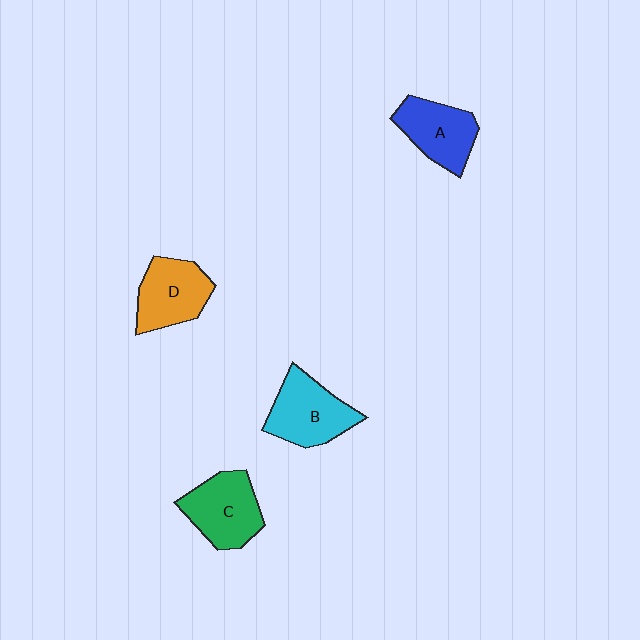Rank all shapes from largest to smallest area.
From largest to smallest: B (cyan), C (green), D (orange), A (blue).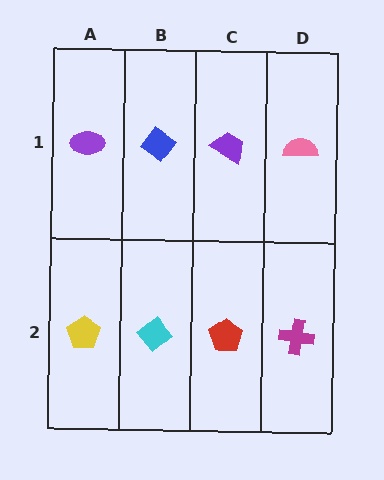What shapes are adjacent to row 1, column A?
A yellow pentagon (row 2, column A), a blue diamond (row 1, column B).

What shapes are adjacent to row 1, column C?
A red pentagon (row 2, column C), a blue diamond (row 1, column B), a pink semicircle (row 1, column D).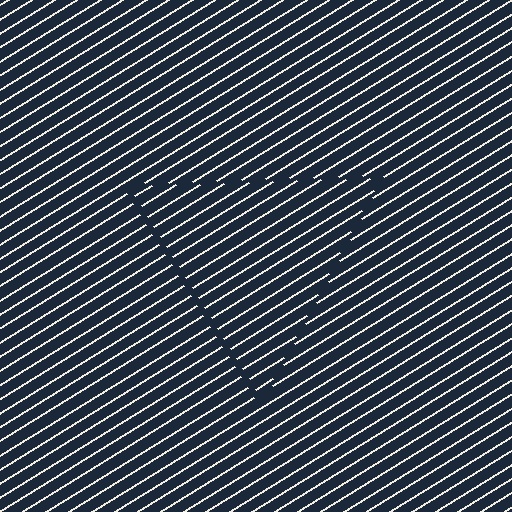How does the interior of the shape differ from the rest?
The interior of the shape contains the same grating, shifted by half a period — the contour is defined by the phase discontinuity where line-ends from the inner and outer gratings abut.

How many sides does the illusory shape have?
3 sides — the line-ends trace a triangle.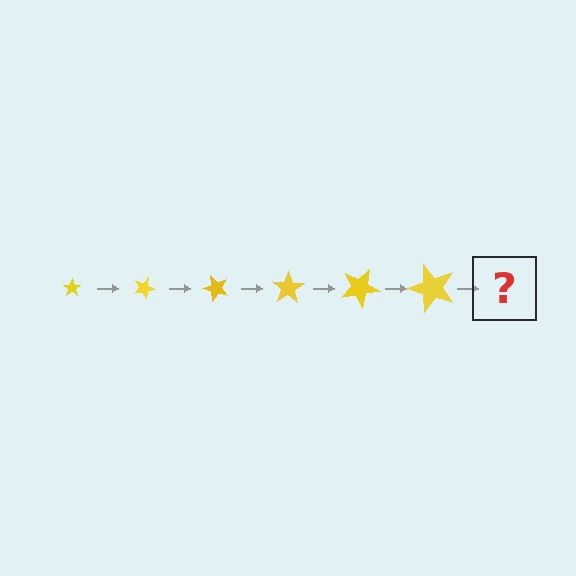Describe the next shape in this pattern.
It should be a star, larger than the previous one and rotated 150 degrees from the start.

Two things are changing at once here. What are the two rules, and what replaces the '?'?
The two rules are that the star grows larger each step and it rotates 25 degrees each step. The '?' should be a star, larger than the previous one and rotated 150 degrees from the start.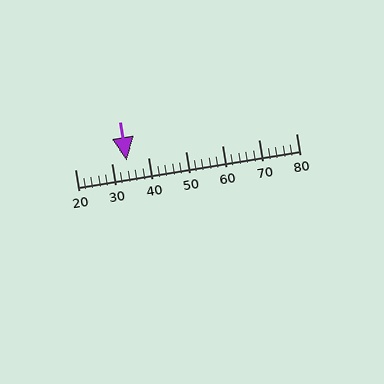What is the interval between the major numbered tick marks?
The major tick marks are spaced 10 units apart.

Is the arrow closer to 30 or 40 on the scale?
The arrow is closer to 30.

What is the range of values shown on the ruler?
The ruler shows values from 20 to 80.